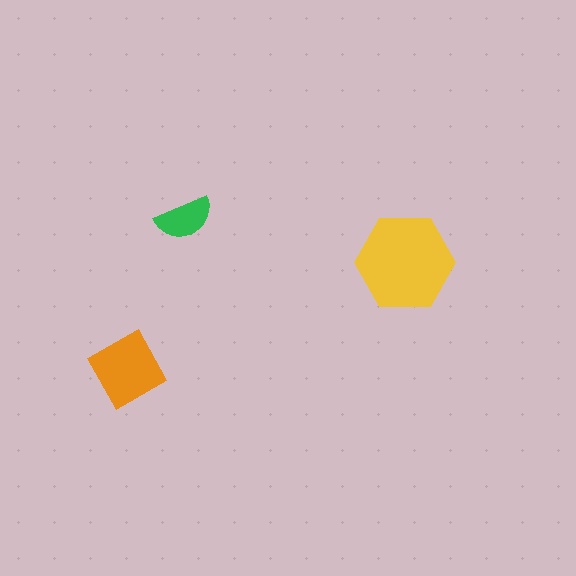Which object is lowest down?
The orange square is bottommost.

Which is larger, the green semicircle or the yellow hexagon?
The yellow hexagon.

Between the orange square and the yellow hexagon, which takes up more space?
The yellow hexagon.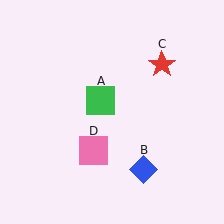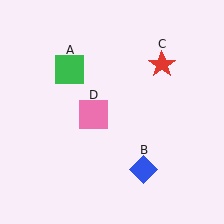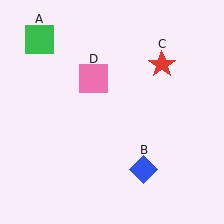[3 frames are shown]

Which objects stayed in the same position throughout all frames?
Blue diamond (object B) and red star (object C) remained stationary.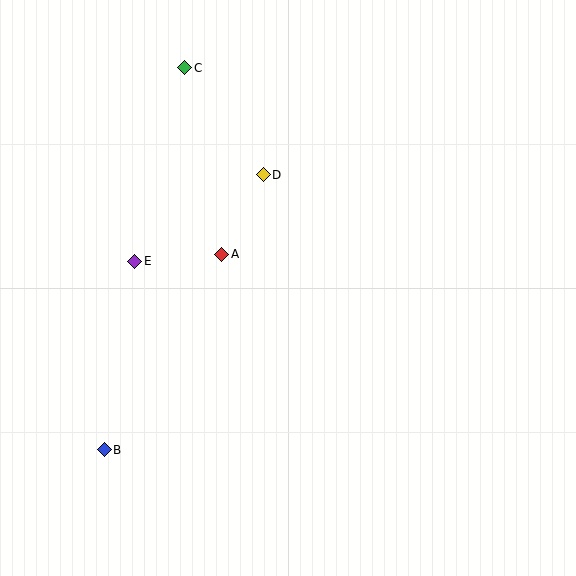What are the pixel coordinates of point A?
Point A is at (222, 254).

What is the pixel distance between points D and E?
The distance between D and E is 155 pixels.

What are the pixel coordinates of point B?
Point B is at (104, 450).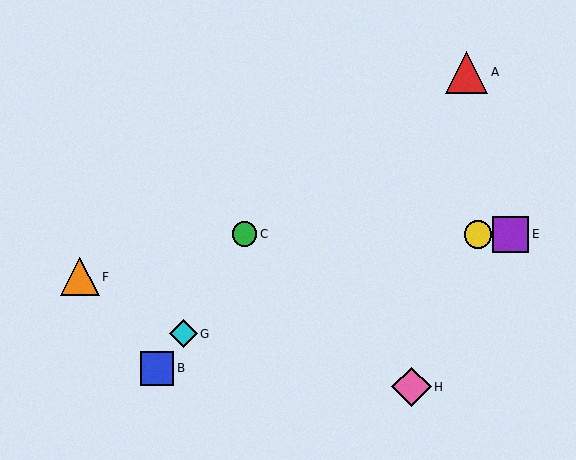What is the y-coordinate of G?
Object G is at y≈334.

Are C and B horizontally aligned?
No, C is at y≈234 and B is at y≈368.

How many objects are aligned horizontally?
3 objects (C, D, E) are aligned horizontally.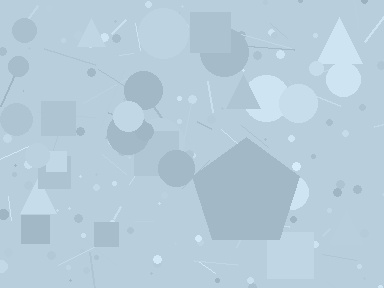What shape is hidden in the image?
A pentagon is hidden in the image.